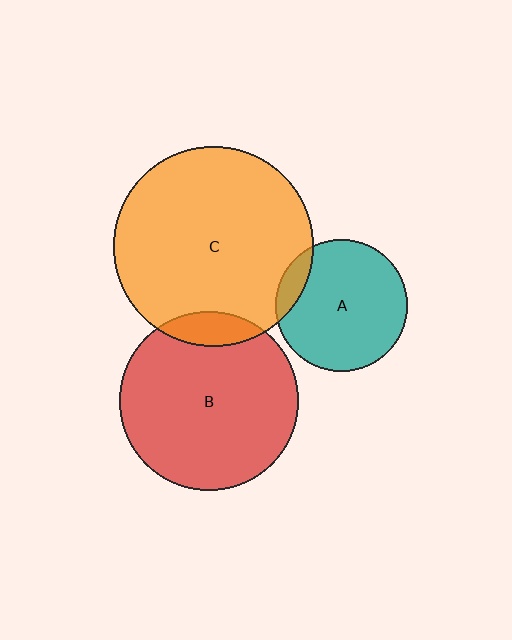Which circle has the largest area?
Circle C (orange).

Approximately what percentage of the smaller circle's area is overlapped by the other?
Approximately 10%.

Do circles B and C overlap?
Yes.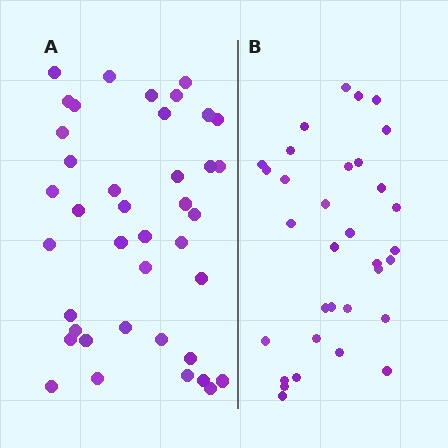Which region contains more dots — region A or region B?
Region A (the left region) has more dots.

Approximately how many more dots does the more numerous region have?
Region A has roughly 8 or so more dots than region B.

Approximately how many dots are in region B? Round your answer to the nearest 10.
About 30 dots. (The exact count is 33, which rounds to 30.)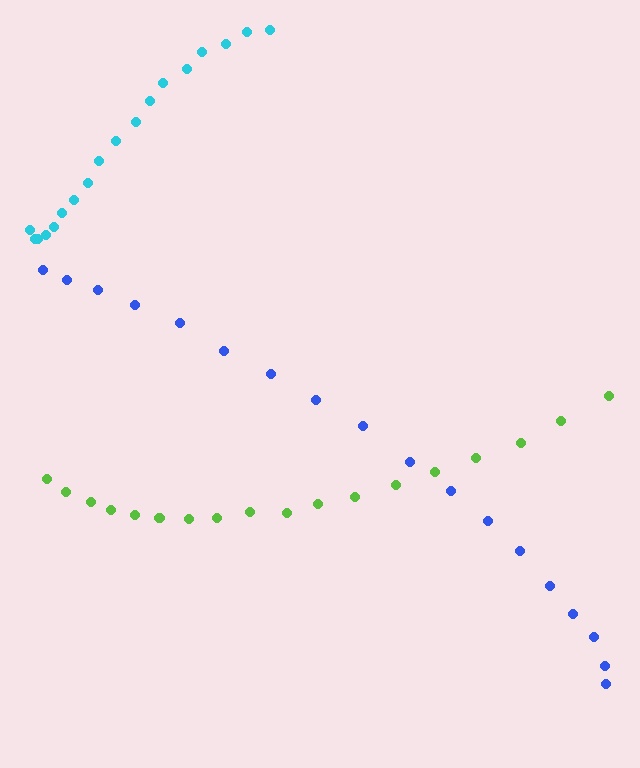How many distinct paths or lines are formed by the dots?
There are 3 distinct paths.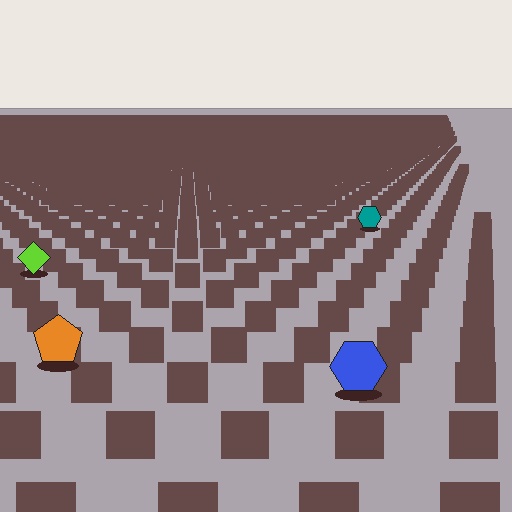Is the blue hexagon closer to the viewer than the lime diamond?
Yes. The blue hexagon is closer — you can tell from the texture gradient: the ground texture is coarser near it.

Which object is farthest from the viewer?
The teal hexagon is farthest from the viewer. It appears smaller and the ground texture around it is denser.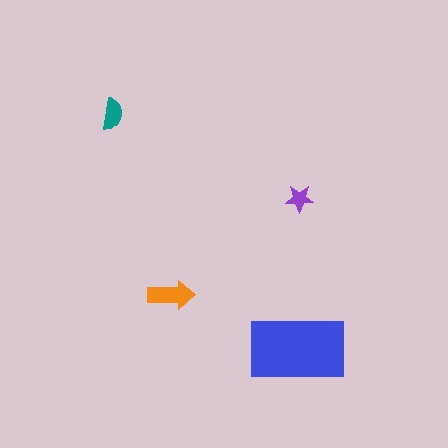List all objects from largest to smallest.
The blue rectangle, the orange arrow, the teal semicircle, the purple star.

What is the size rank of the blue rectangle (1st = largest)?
1st.